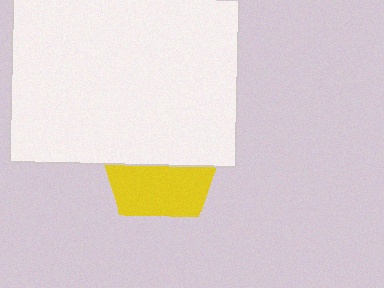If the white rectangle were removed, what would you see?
You would see the complete yellow pentagon.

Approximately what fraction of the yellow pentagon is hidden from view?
Roughly 56% of the yellow pentagon is hidden behind the white rectangle.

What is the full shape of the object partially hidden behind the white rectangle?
The partially hidden object is a yellow pentagon.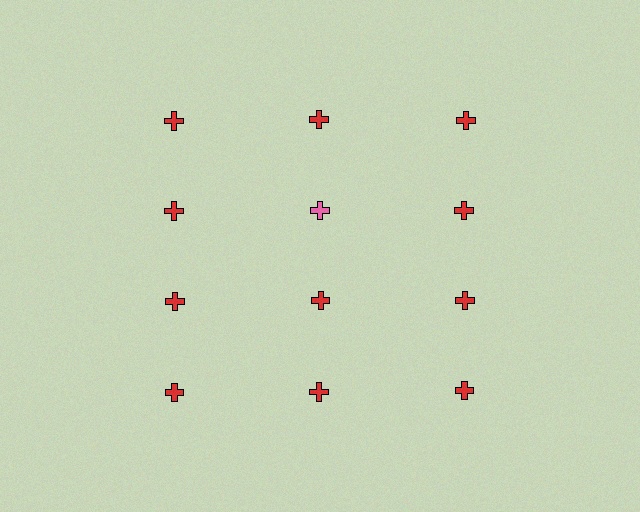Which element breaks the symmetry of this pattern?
The pink cross in the second row, second from left column breaks the symmetry. All other shapes are red crosses.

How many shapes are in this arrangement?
There are 12 shapes arranged in a grid pattern.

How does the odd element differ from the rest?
It has a different color: pink instead of red.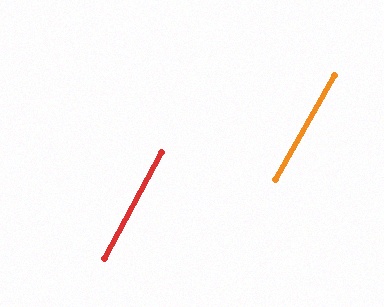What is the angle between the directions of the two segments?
Approximately 1 degree.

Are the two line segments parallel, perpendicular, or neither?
Parallel — their directions differ by only 1.3°.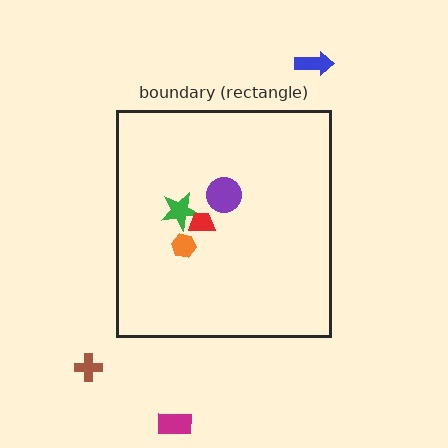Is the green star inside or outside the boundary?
Inside.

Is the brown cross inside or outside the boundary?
Outside.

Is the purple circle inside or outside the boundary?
Inside.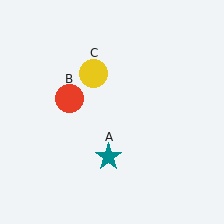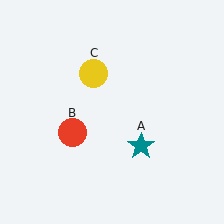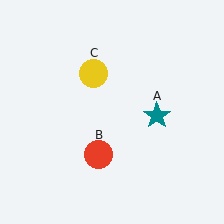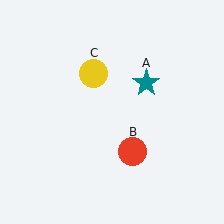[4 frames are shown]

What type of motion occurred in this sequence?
The teal star (object A), red circle (object B) rotated counterclockwise around the center of the scene.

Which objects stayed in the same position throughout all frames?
Yellow circle (object C) remained stationary.